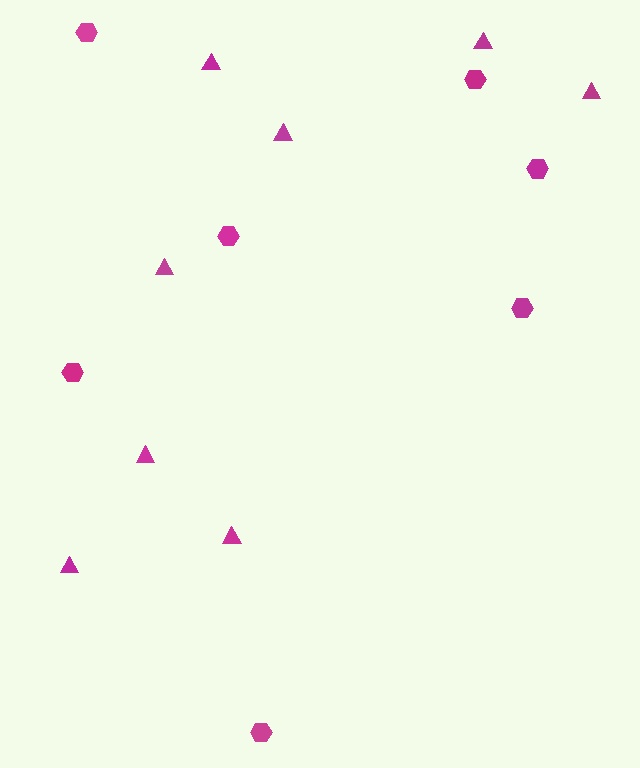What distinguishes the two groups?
There are 2 groups: one group of triangles (8) and one group of hexagons (7).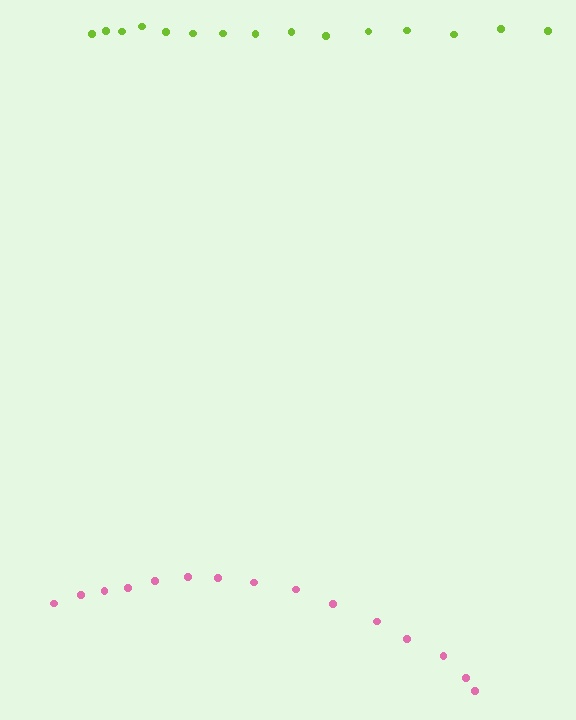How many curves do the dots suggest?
There are 2 distinct paths.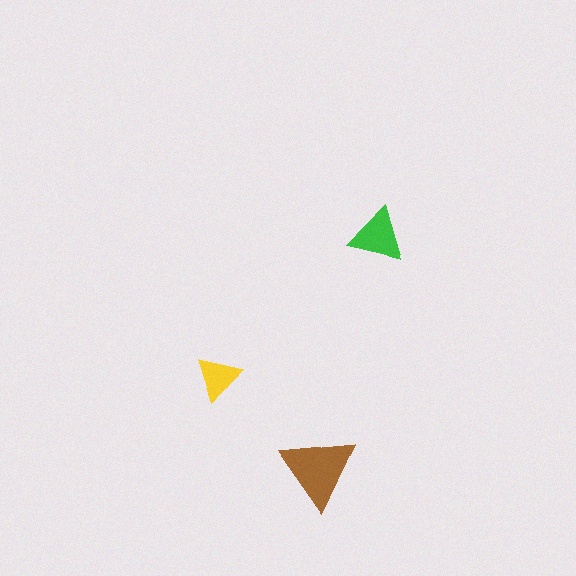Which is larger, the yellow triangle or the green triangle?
The green one.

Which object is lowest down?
The brown triangle is bottommost.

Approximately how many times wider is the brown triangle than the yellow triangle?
About 1.5 times wider.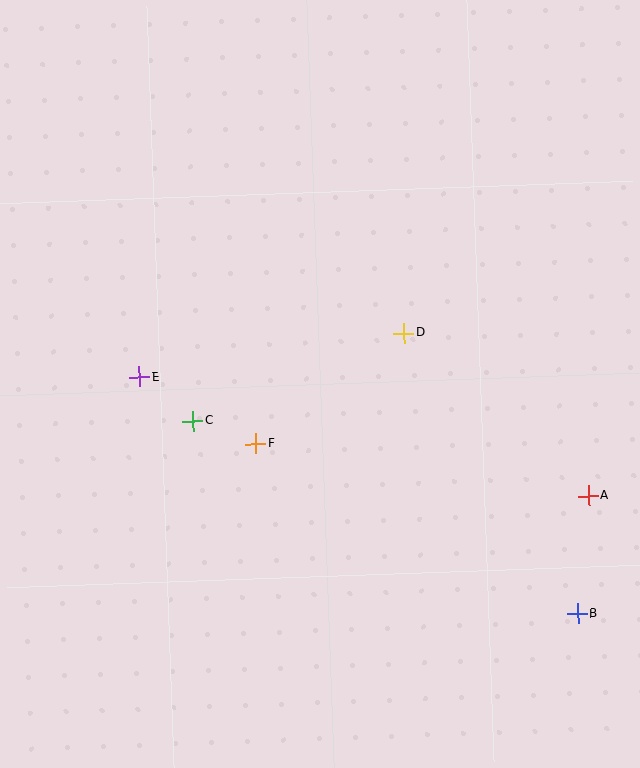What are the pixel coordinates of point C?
Point C is at (193, 421).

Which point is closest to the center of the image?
Point F at (256, 444) is closest to the center.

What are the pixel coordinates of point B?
Point B is at (578, 614).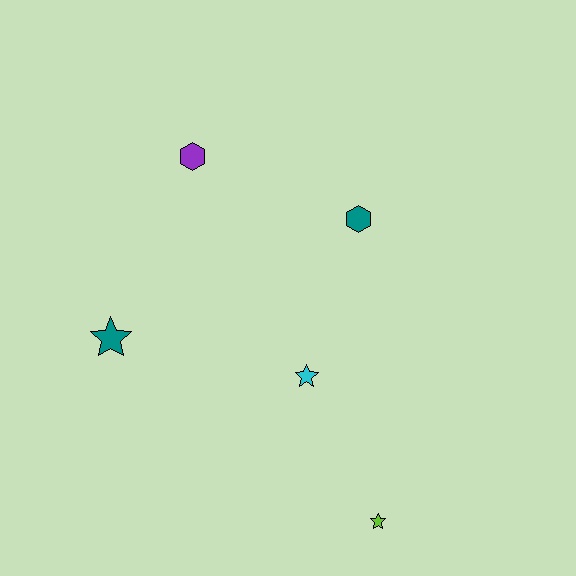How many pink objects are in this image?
There are no pink objects.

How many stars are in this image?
There are 3 stars.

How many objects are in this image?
There are 5 objects.